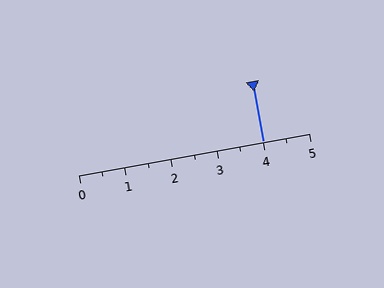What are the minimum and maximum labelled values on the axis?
The axis runs from 0 to 5.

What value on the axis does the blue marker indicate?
The marker indicates approximately 4.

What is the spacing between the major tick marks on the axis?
The major ticks are spaced 1 apart.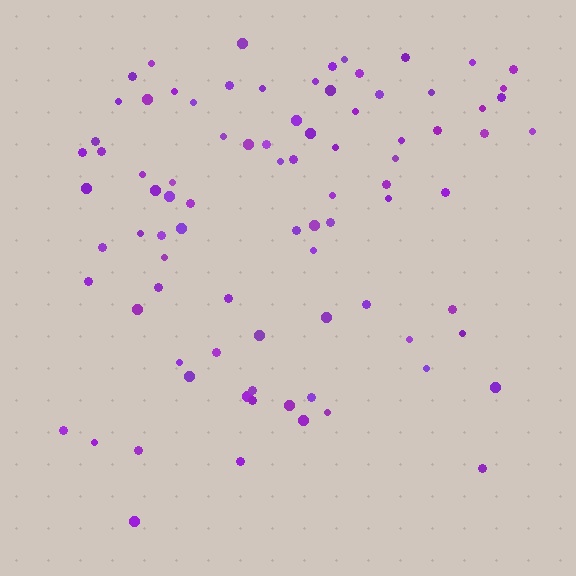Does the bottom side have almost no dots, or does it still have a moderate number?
Still a moderate number, just noticeably fewer than the top.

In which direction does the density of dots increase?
From bottom to top, with the top side densest.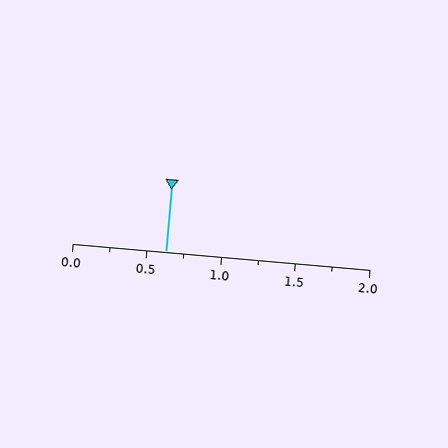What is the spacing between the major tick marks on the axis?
The major ticks are spaced 0.5 apart.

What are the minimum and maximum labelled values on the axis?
The axis runs from 0.0 to 2.0.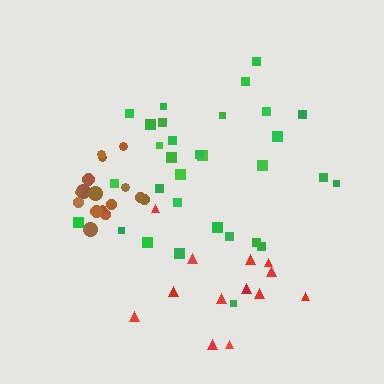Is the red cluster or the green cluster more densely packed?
Red.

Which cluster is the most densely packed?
Brown.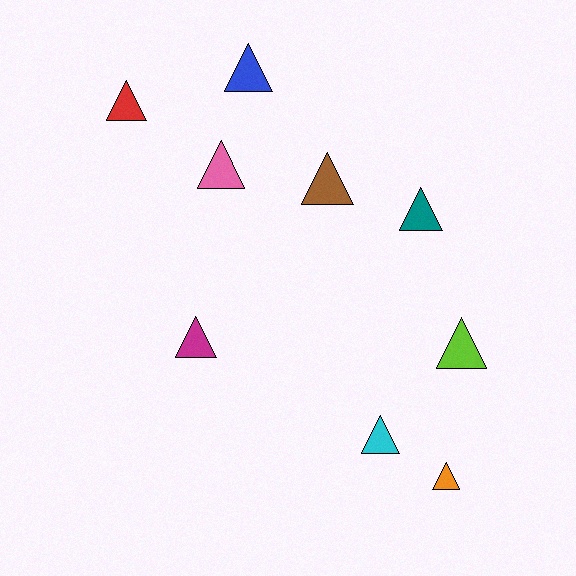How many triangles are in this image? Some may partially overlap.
There are 9 triangles.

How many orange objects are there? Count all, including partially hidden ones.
There is 1 orange object.